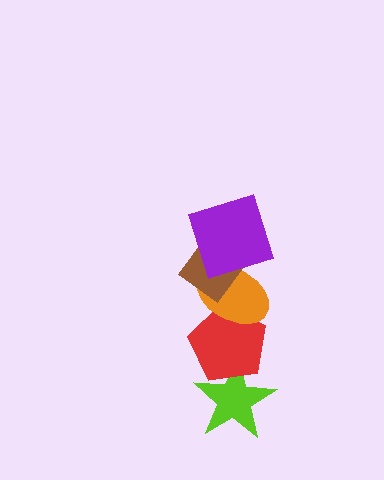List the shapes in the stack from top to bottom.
From top to bottom: the purple square, the brown diamond, the orange ellipse, the red pentagon, the lime star.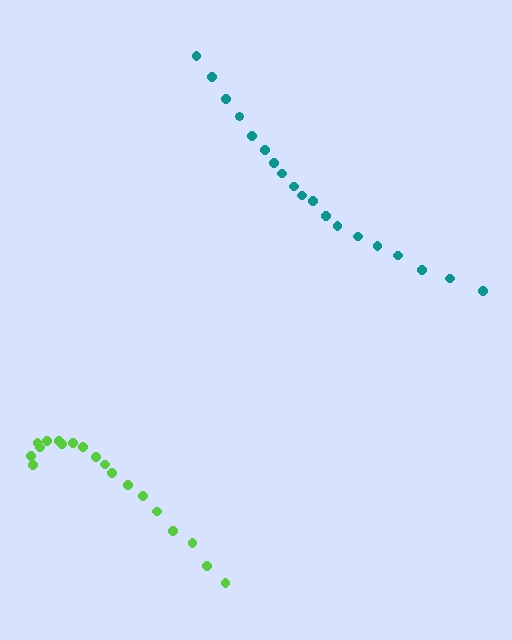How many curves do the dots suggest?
There are 2 distinct paths.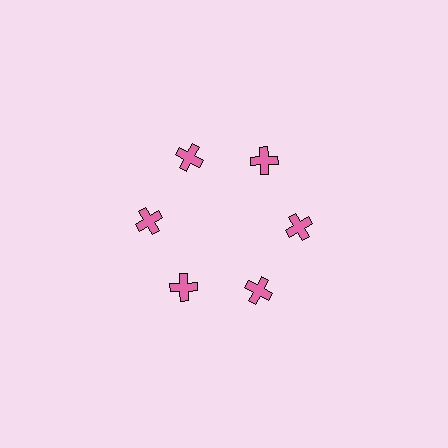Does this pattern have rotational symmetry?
Yes, this pattern has 6-fold rotational symmetry. It looks the same after rotating 60 degrees around the center.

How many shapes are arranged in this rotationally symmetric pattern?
There are 6 shapes, arranged in 6 groups of 1.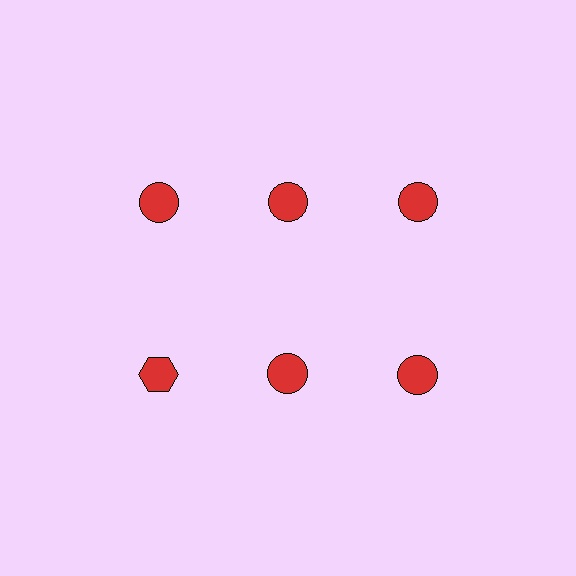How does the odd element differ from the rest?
It has a different shape: hexagon instead of circle.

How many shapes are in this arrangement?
There are 6 shapes arranged in a grid pattern.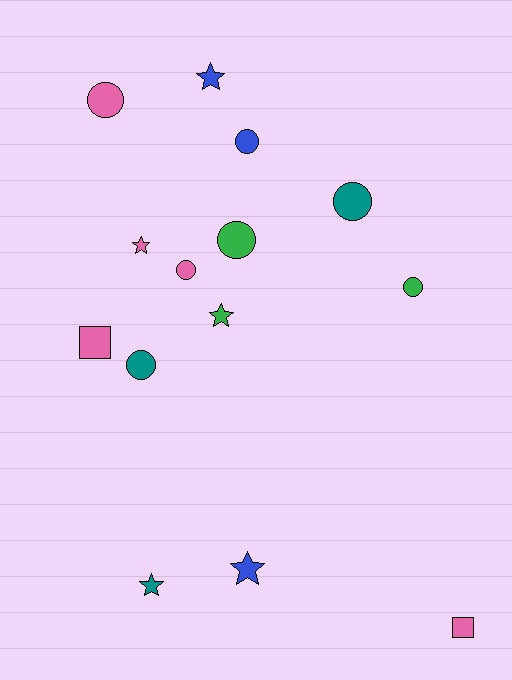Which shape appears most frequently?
Circle, with 7 objects.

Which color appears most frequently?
Pink, with 5 objects.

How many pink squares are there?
There are 2 pink squares.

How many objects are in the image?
There are 14 objects.